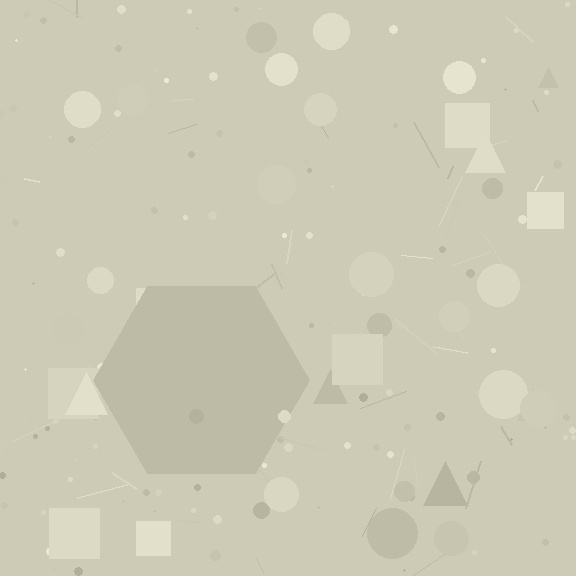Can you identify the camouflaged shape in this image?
The camouflaged shape is a hexagon.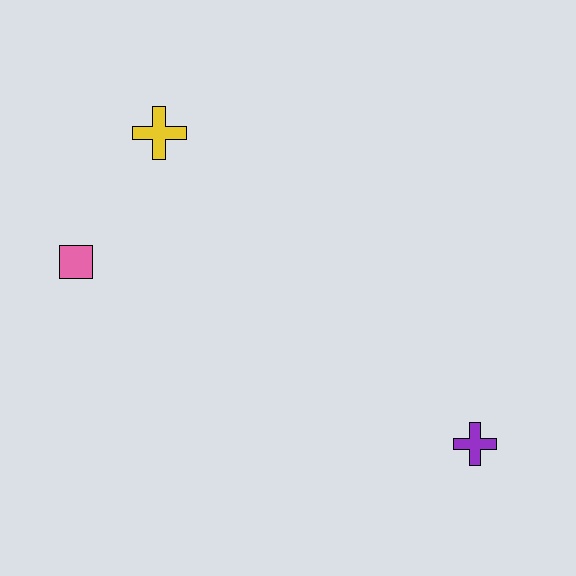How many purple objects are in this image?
There is 1 purple object.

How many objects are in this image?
There are 3 objects.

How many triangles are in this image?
There are no triangles.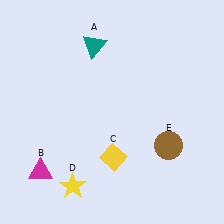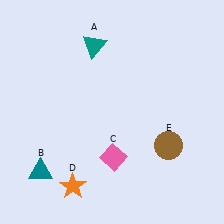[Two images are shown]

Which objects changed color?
B changed from magenta to teal. C changed from yellow to pink. D changed from yellow to orange.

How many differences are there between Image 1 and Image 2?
There are 3 differences between the two images.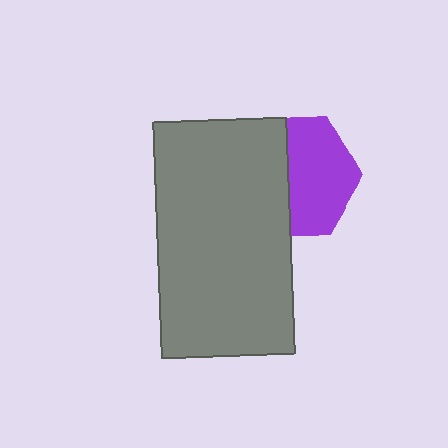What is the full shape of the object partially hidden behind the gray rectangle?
The partially hidden object is a purple hexagon.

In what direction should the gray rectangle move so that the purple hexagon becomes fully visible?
The gray rectangle should move left. That is the shortest direction to clear the overlap and leave the purple hexagon fully visible.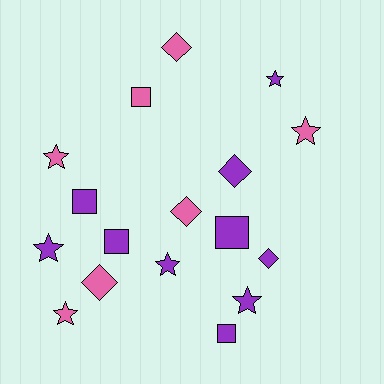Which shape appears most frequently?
Star, with 7 objects.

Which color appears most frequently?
Purple, with 10 objects.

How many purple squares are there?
There are 4 purple squares.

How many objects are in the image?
There are 17 objects.